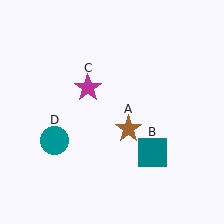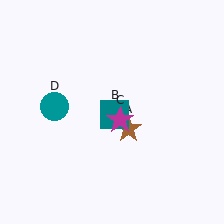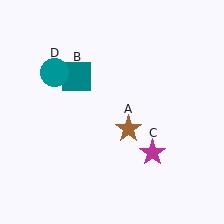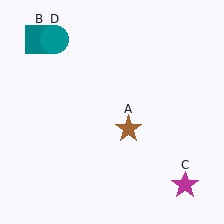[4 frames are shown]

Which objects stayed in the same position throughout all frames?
Brown star (object A) remained stationary.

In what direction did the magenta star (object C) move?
The magenta star (object C) moved down and to the right.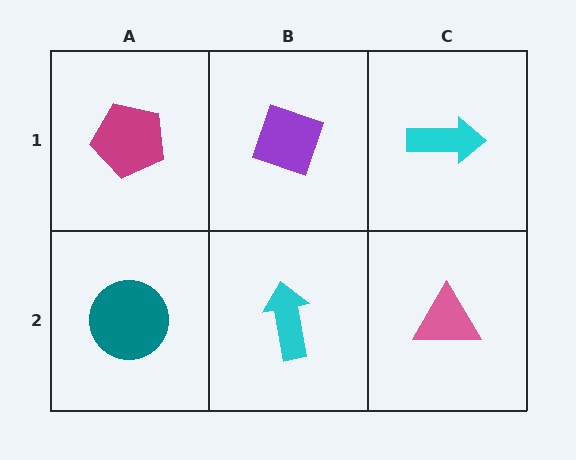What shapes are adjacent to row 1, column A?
A teal circle (row 2, column A), a purple diamond (row 1, column B).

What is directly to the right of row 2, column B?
A pink triangle.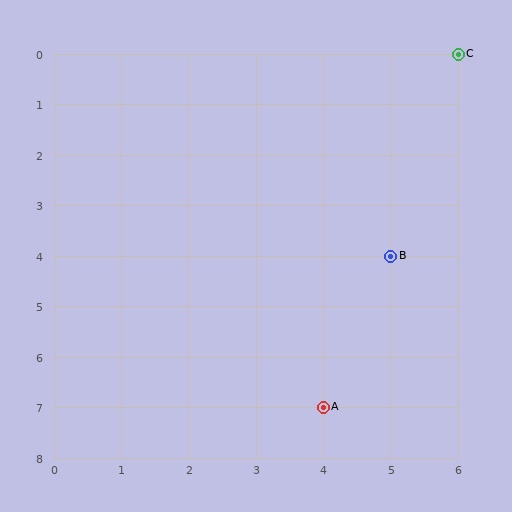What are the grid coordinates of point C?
Point C is at grid coordinates (6, 0).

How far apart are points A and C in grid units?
Points A and C are 2 columns and 7 rows apart (about 7.3 grid units diagonally).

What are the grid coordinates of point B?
Point B is at grid coordinates (5, 4).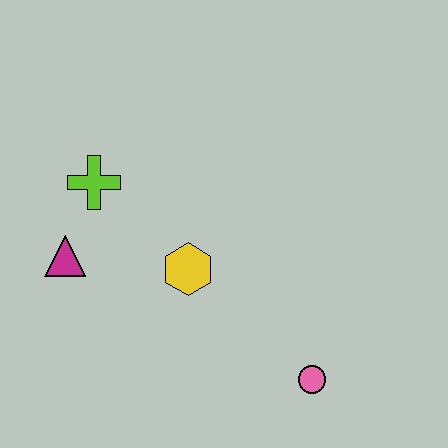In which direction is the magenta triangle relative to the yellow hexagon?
The magenta triangle is to the left of the yellow hexagon.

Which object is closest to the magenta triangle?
The lime cross is closest to the magenta triangle.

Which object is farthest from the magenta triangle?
The pink circle is farthest from the magenta triangle.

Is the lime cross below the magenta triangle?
No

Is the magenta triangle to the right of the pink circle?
No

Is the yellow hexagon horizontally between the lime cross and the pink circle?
Yes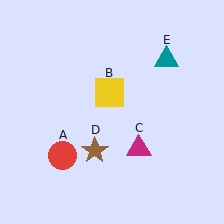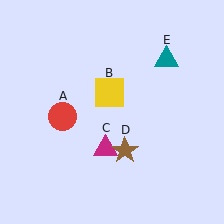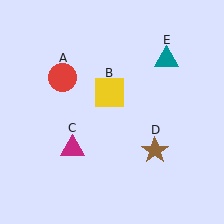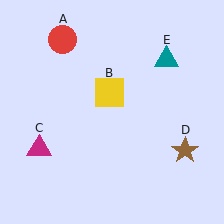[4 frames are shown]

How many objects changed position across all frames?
3 objects changed position: red circle (object A), magenta triangle (object C), brown star (object D).